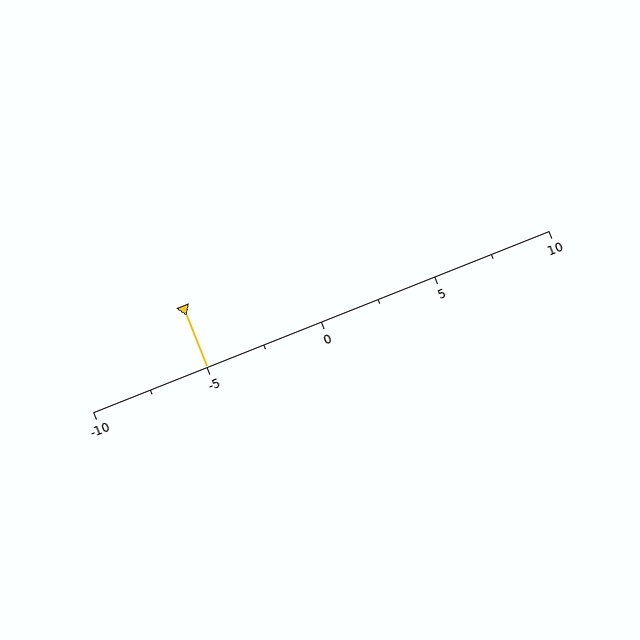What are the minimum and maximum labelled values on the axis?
The axis runs from -10 to 10.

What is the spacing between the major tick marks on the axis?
The major ticks are spaced 5 apart.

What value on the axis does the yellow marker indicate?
The marker indicates approximately -5.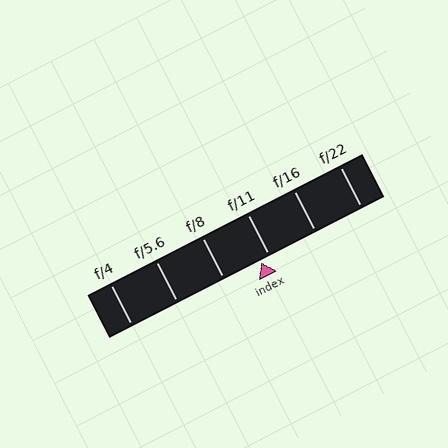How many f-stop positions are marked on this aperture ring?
There are 6 f-stop positions marked.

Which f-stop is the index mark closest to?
The index mark is closest to f/11.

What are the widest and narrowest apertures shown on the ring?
The widest aperture shown is f/4 and the narrowest is f/22.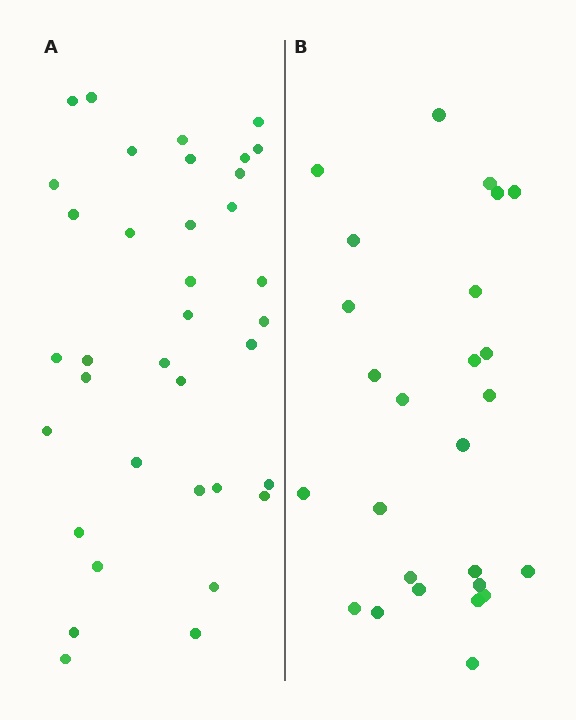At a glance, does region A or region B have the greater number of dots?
Region A (the left region) has more dots.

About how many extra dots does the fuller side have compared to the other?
Region A has roughly 10 or so more dots than region B.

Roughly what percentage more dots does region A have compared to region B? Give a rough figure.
About 40% more.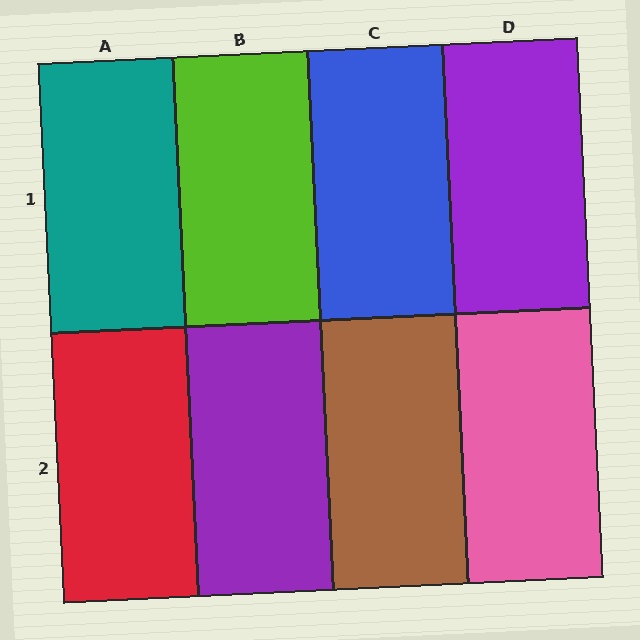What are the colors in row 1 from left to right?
Teal, lime, blue, purple.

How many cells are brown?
1 cell is brown.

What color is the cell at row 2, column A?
Red.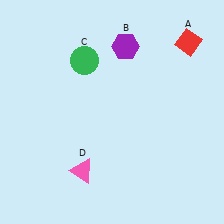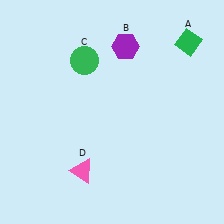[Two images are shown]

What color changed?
The diamond (A) changed from red in Image 1 to green in Image 2.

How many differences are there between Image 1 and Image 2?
There is 1 difference between the two images.